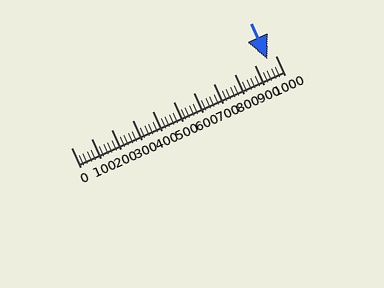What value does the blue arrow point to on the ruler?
The blue arrow points to approximately 960.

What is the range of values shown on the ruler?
The ruler shows values from 0 to 1000.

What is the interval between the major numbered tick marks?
The major tick marks are spaced 100 units apart.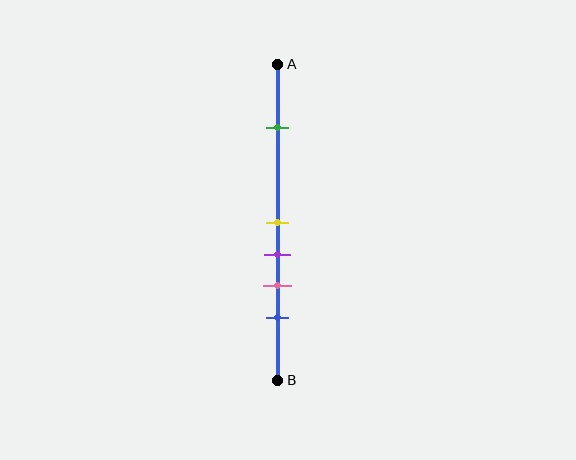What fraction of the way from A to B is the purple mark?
The purple mark is approximately 60% (0.6) of the way from A to B.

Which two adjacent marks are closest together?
The yellow and purple marks are the closest adjacent pair.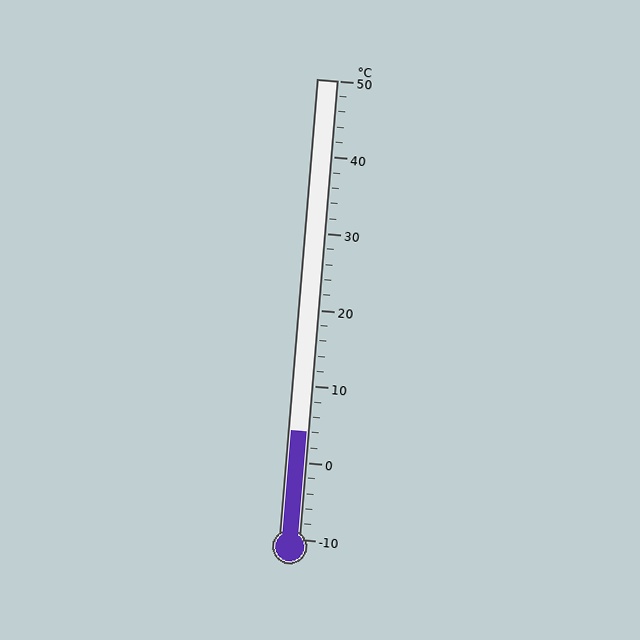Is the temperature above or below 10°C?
The temperature is below 10°C.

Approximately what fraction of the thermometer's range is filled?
The thermometer is filled to approximately 25% of its range.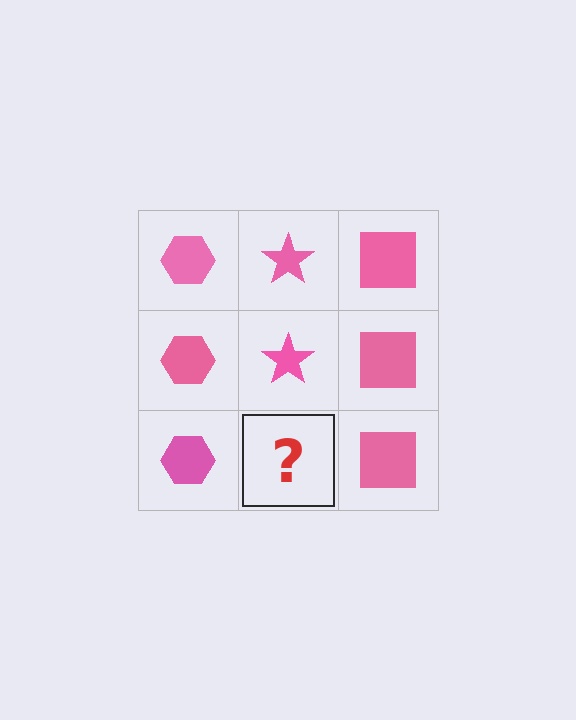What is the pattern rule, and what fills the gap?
The rule is that each column has a consistent shape. The gap should be filled with a pink star.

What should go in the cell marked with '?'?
The missing cell should contain a pink star.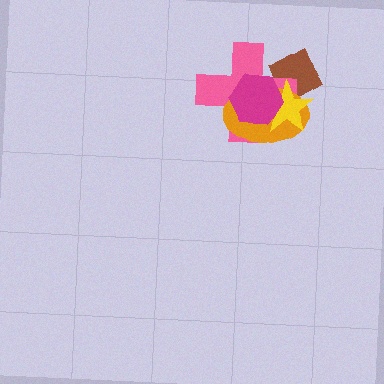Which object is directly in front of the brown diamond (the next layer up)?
The pink cross is directly in front of the brown diamond.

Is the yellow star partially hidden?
Yes, it is partially covered by another shape.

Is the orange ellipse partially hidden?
Yes, it is partially covered by another shape.